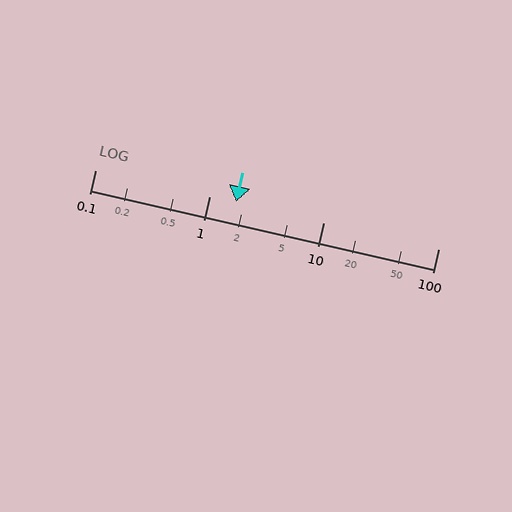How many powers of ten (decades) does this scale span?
The scale spans 3 decades, from 0.1 to 100.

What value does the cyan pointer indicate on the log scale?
The pointer indicates approximately 1.7.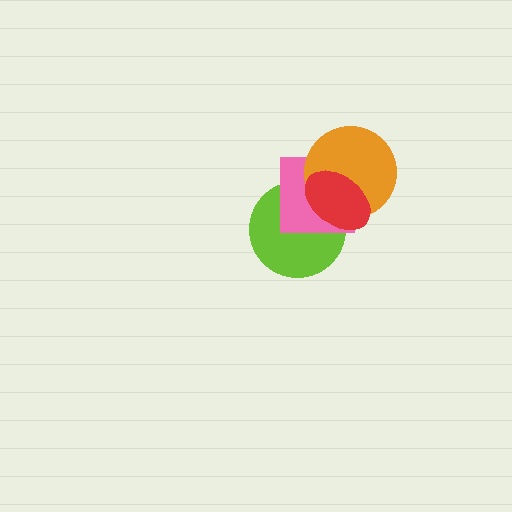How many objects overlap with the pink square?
3 objects overlap with the pink square.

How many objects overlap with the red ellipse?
3 objects overlap with the red ellipse.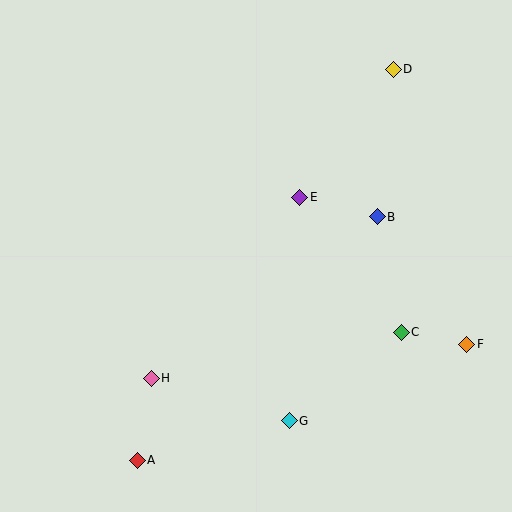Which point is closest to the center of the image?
Point E at (300, 197) is closest to the center.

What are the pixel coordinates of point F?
Point F is at (467, 344).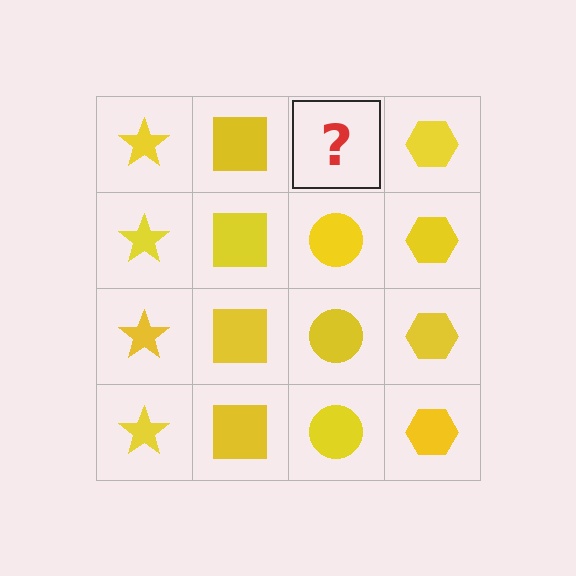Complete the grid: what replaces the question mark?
The question mark should be replaced with a yellow circle.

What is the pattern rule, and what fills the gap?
The rule is that each column has a consistent shape. The gap should be filled with a yellow circle.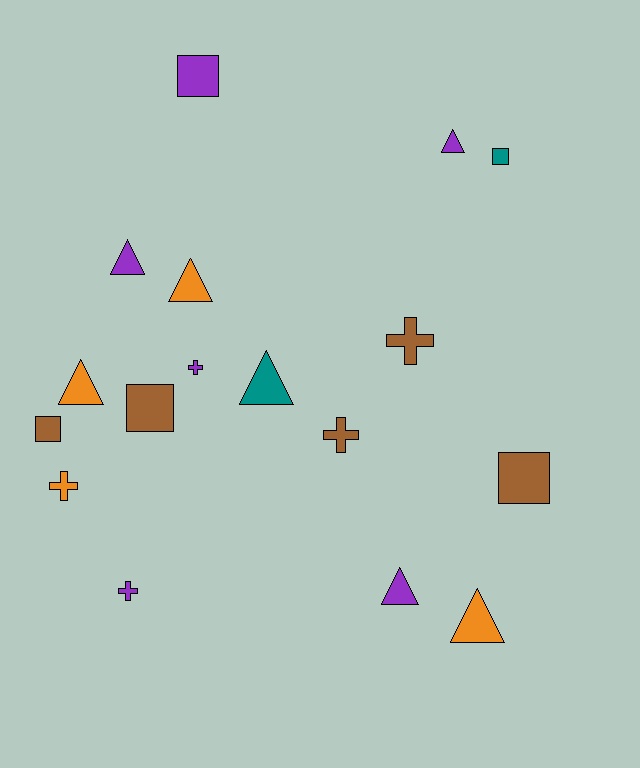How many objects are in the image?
There are 17 objects.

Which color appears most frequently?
Purple, with 6 objects.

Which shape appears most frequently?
Triangle, with 7 objects.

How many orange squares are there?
There are no orange squares.